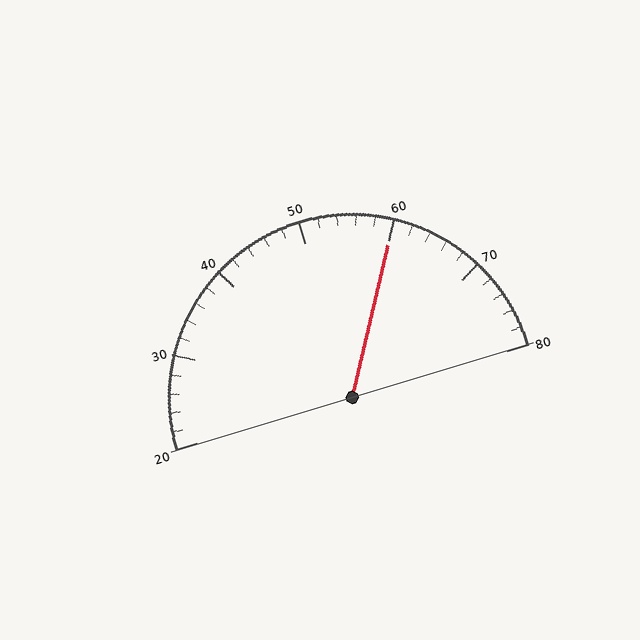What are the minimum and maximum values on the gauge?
The gauge ranges from 20 to 80.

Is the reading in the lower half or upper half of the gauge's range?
The reading is in the upper half of the range (20 to 80).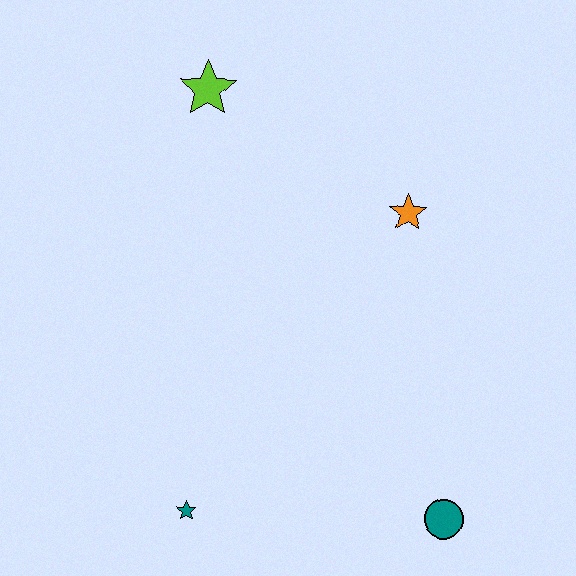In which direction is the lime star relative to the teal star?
The lime star is above the teal star.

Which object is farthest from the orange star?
The teal star is farthest from the orange star.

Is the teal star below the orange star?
Yes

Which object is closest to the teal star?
The teal circle is closest to the teal star.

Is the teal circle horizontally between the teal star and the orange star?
No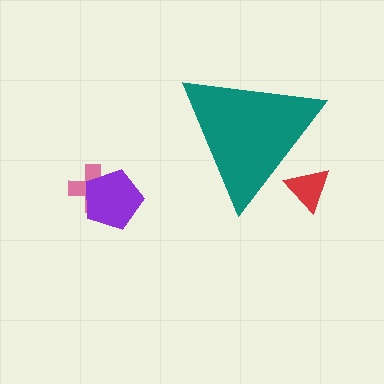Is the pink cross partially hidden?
No, the pink cross is fully visible.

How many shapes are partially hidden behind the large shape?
1 shape is partially hidden.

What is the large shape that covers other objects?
A teal triangle.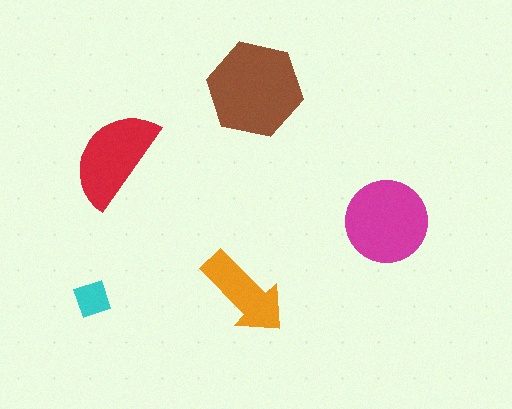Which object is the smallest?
The cyan diamond.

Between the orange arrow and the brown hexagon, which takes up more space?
The brown hexagon.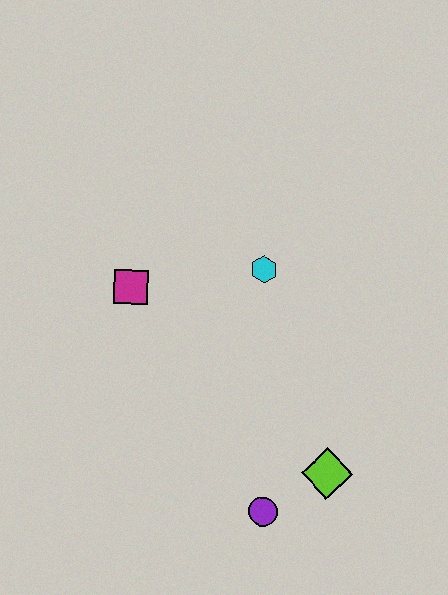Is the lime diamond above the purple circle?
Yes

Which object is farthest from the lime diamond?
The magenta square is farthest from the lime diamond.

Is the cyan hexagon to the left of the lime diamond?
Yes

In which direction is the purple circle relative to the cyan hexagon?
The purple circle is below the cyan hexagon.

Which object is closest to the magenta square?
The cyan hexagon is closest to the magenta square.